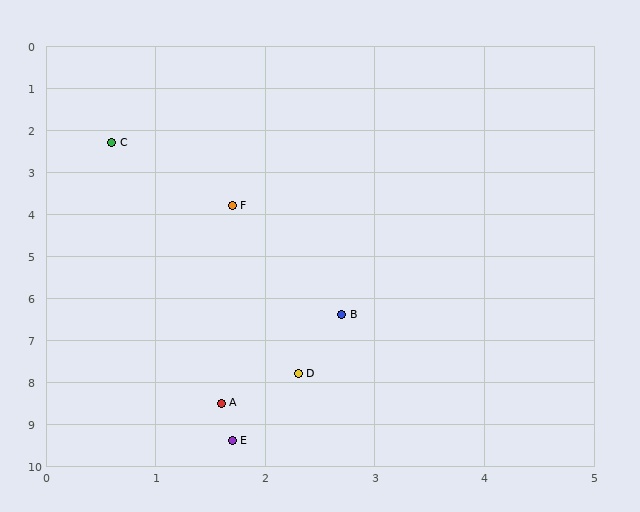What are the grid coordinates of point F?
Point F is at approximately (1.7, 3.8).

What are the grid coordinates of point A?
Point A is at approximately (1.6, 8.5).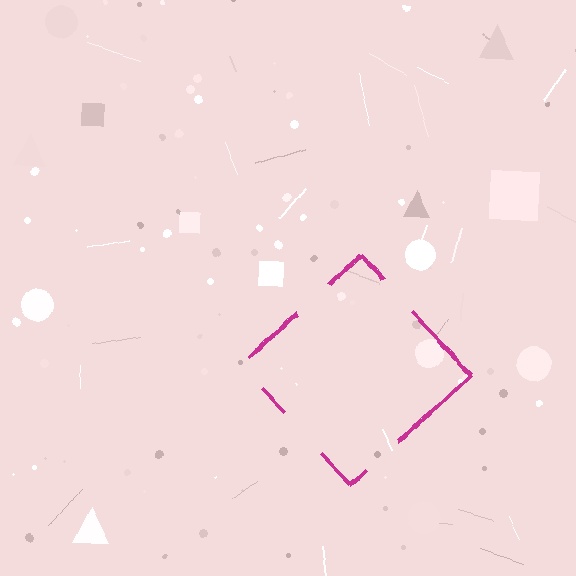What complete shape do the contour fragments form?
The contour fragments form a diamond.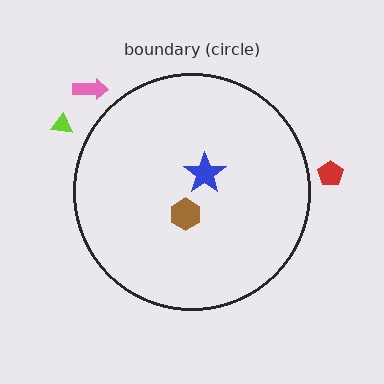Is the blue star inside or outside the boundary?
Inside.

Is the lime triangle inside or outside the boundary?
Outside.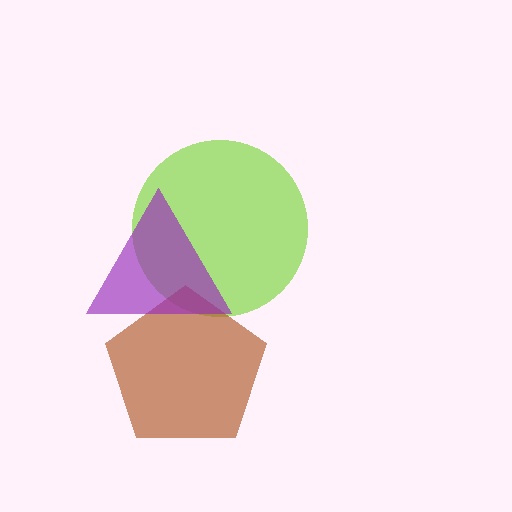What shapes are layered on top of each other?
The layered shapes are: a lime circle, a brown pentagon, a purple triangle.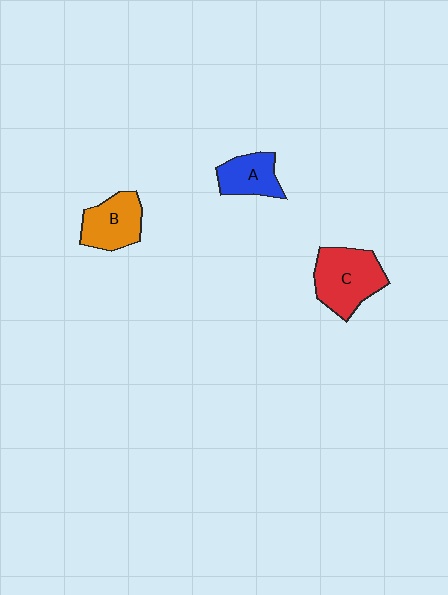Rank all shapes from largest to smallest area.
From largest to smallest: C (red), B (orange), A (blue).